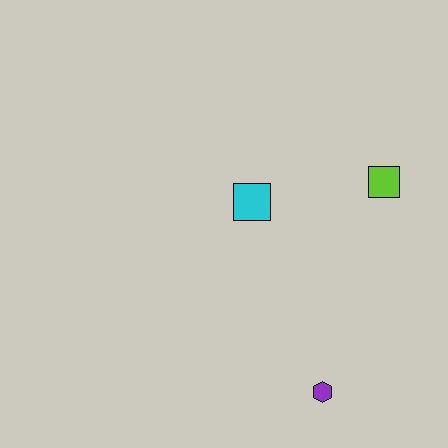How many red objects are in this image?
There are no red objects.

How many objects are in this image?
There are 3 objects.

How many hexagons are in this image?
There is 1 hexagon.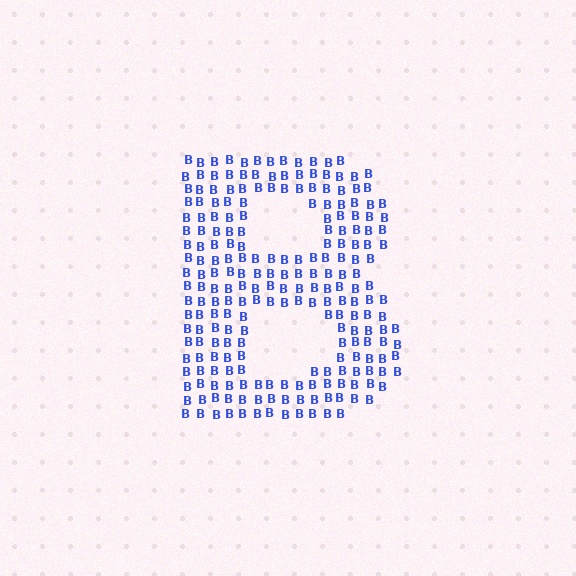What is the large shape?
The large shape is the letter B.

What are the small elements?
The small elements are letter B's.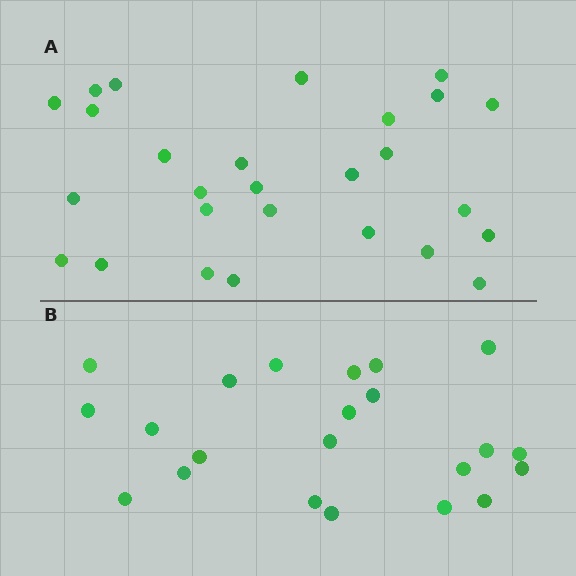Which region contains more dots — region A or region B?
Region A (the top region) has more dots.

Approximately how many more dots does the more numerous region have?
Region A has about 5 more dots than region B.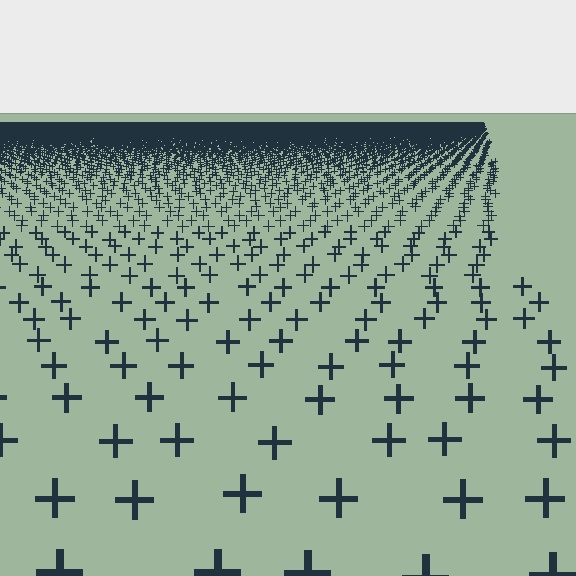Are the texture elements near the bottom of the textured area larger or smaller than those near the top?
Larger. Near the bottom, elements are closer to the viewer and appear at a bigger on-screen size.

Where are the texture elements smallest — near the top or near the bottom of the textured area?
Near the top.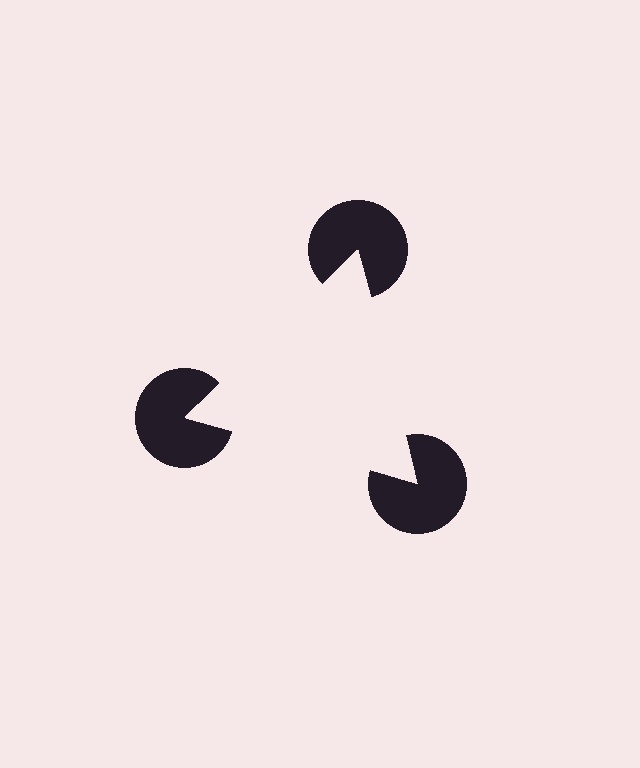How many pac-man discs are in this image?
There are 3 — one at each vertex of the illusory triangle.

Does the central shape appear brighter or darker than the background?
It typically appears slightly brighter than the background, even though no actual brightness change is drawn.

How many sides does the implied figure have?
3 sides.